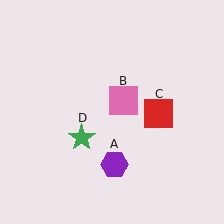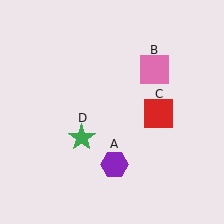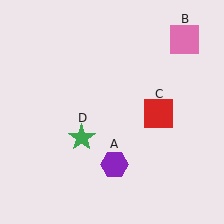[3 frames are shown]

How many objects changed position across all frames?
1 object changed position: pink square (object B).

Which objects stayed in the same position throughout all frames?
Purple hexagon (object A) and red square (object C) and green star (object D) remained stationary.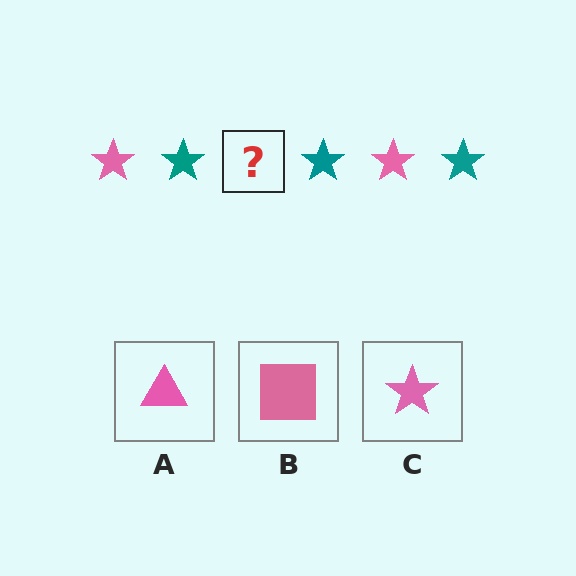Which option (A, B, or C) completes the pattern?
C.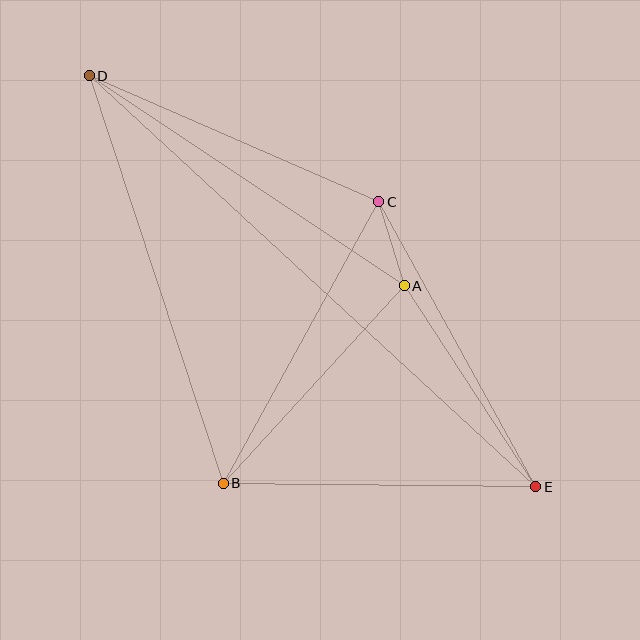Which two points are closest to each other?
Points A and C are closest to each other.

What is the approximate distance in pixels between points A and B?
The distance between A and B is approximately 268 pixels.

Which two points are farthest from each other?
Points D and E are farthest from each other.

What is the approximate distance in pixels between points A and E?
The distance between A and E is approximately 240 pixels.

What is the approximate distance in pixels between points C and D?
The distance between C and D is approximately 316 pixels.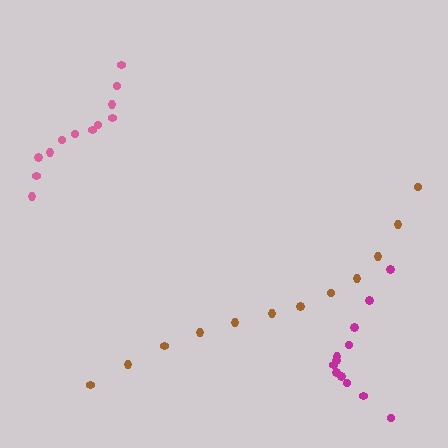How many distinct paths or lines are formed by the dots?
There are 3 distinct paths.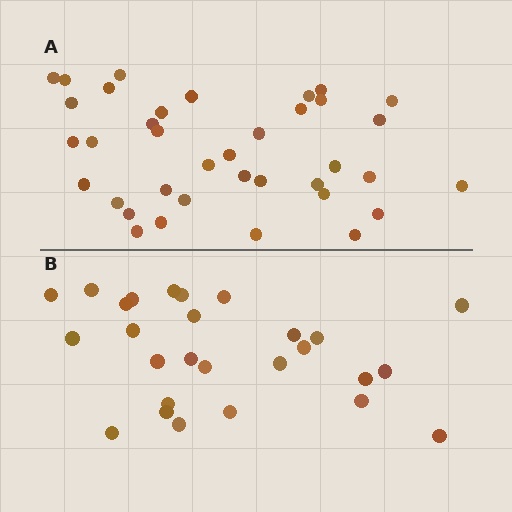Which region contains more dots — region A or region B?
Region A (the top region) has more dots.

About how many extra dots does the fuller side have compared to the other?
Region A has roughly 10 or so more dots than region B.